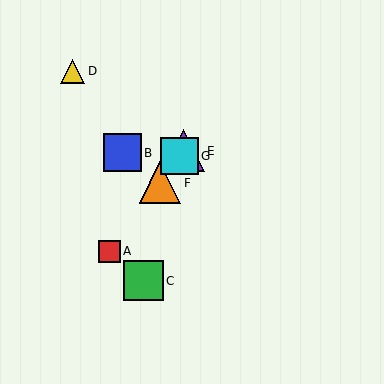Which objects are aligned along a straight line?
Objects A, E, F, G are aligned along a straight line.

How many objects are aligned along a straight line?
4 objects (A, E, F, G) are aligned along a straight line.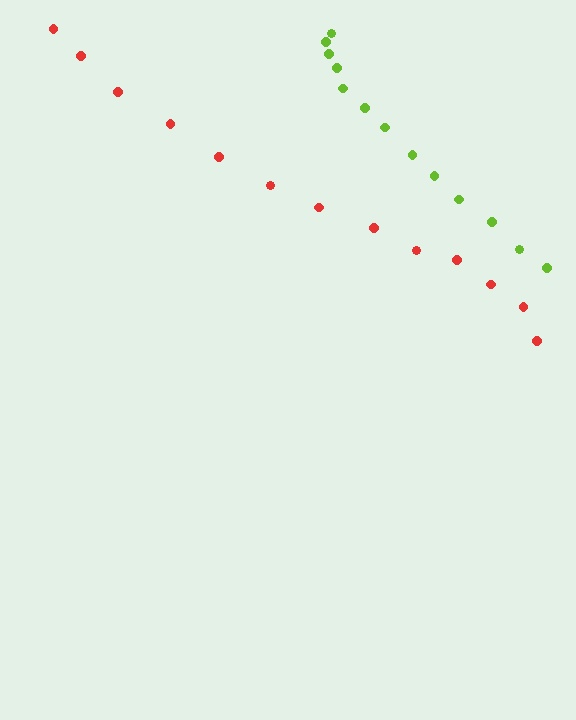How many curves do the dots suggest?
There are 2 distinct paths.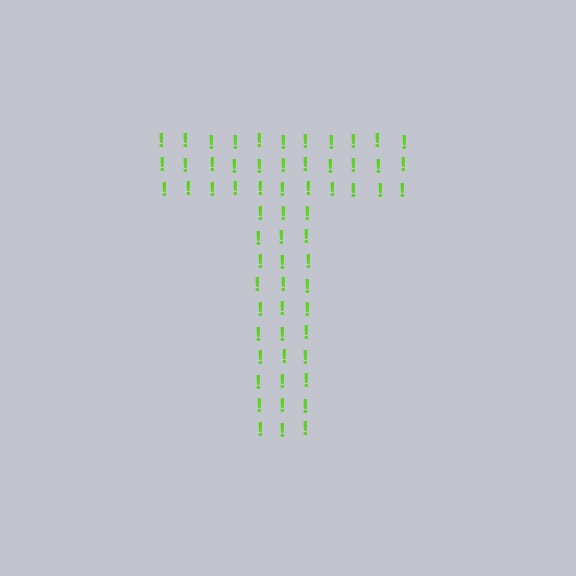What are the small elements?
The small elements are exclamation marks.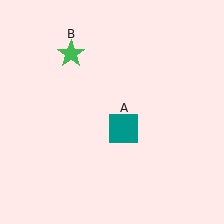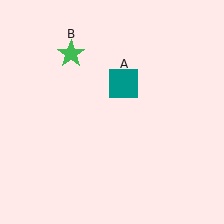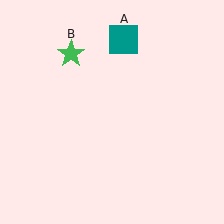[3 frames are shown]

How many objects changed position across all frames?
1 object changed position: teal square (object A).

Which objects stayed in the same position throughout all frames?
Green star (object B) remained stationary.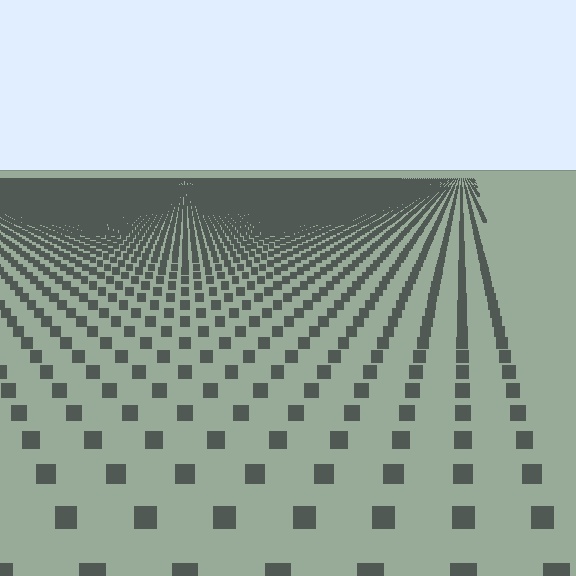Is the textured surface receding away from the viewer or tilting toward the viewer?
The surface is receding away from the viewer. Texture elements get smaller and denser toward the top.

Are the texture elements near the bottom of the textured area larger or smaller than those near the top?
Larger. Near the bottom, elements are closer to the viewer and appear at a bigger on-screen size.